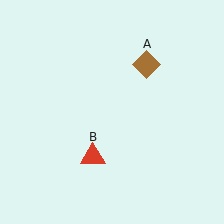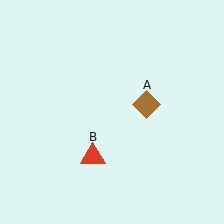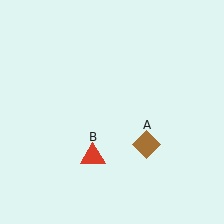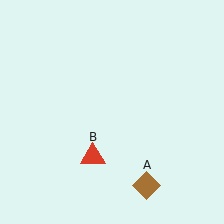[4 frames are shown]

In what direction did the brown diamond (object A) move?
The brown diamond (object A) moved down.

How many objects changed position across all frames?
1 object changed position: brown diamond (object A).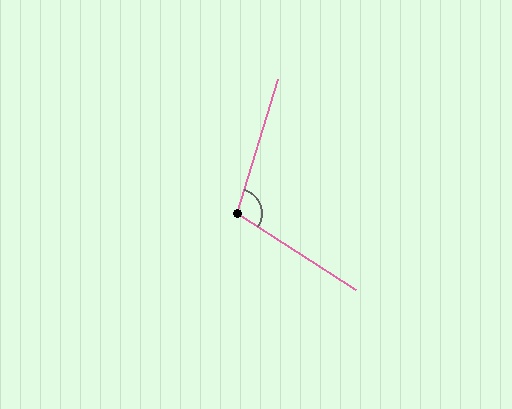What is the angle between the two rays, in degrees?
Approximately 106 degrees.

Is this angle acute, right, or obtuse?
It is obtuse.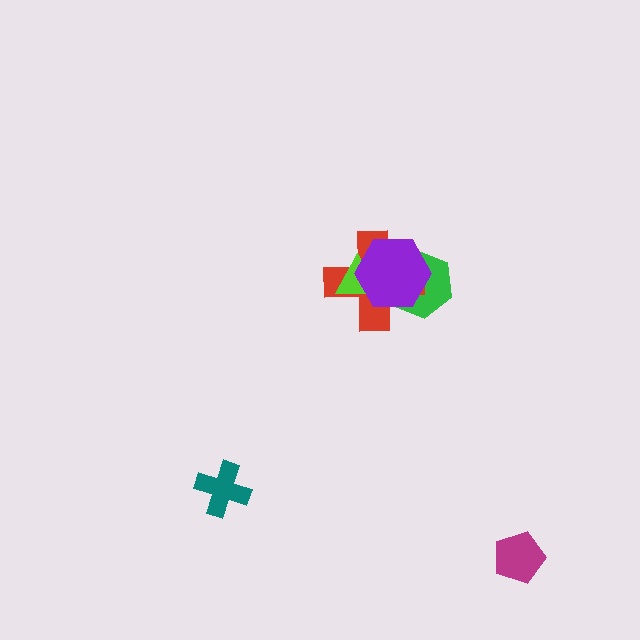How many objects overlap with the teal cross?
0 objects overlap with the teal cross.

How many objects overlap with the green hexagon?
2 objects overlap with the green hexagon.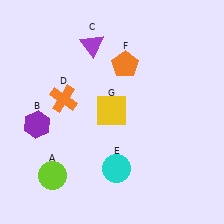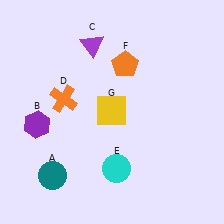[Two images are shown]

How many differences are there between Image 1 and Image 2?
There is 1 difference between the two images.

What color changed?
The circle (A) changed from lime in Image 1 to teal in Image 2.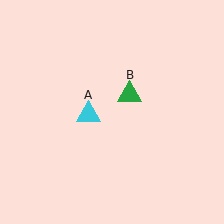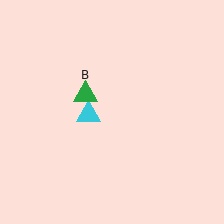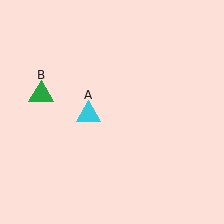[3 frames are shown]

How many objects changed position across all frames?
1 object changed position: green triangle (object B).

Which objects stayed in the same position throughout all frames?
Cyan triangle (object A) remained stationary.